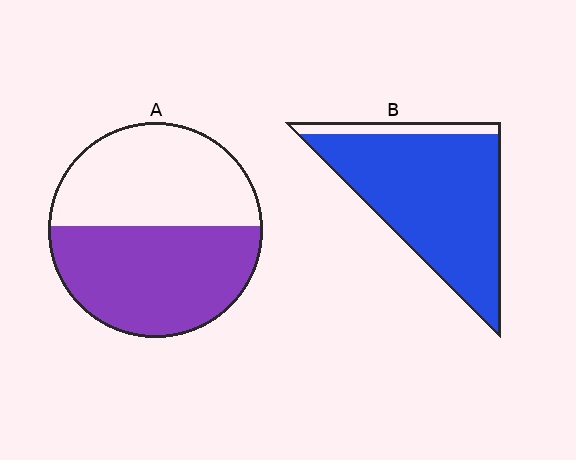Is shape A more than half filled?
Roughly half.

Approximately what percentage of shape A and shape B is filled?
A is approximately 50% and B is approximately 90%.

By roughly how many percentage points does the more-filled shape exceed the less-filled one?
By roughly 35 percentage points (B over A).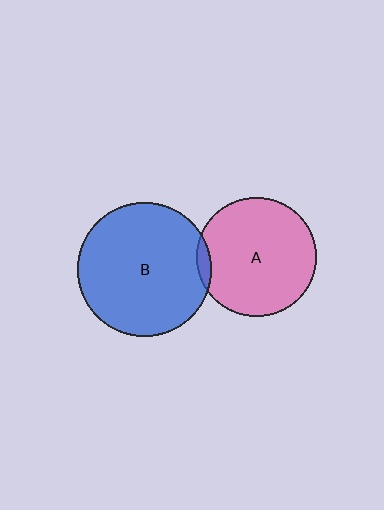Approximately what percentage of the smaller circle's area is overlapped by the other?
Approximately 5%.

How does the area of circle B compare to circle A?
Approximately 1.3 times.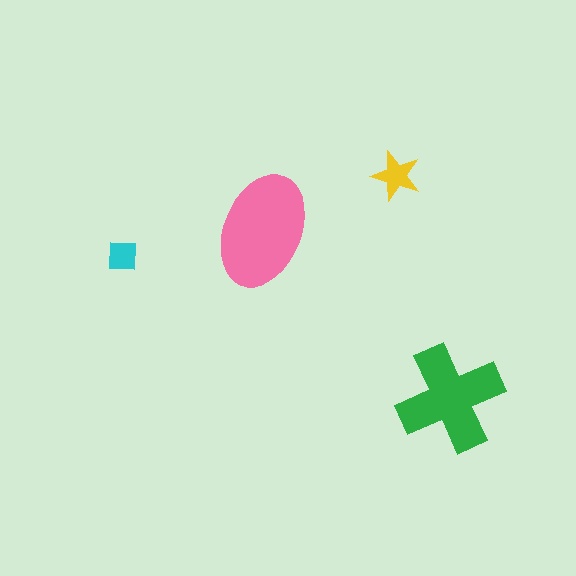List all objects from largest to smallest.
The pink ellipse, the green cross, the yellow star, the cyan square.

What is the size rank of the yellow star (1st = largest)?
3rd.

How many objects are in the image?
There are 4 objects in the image.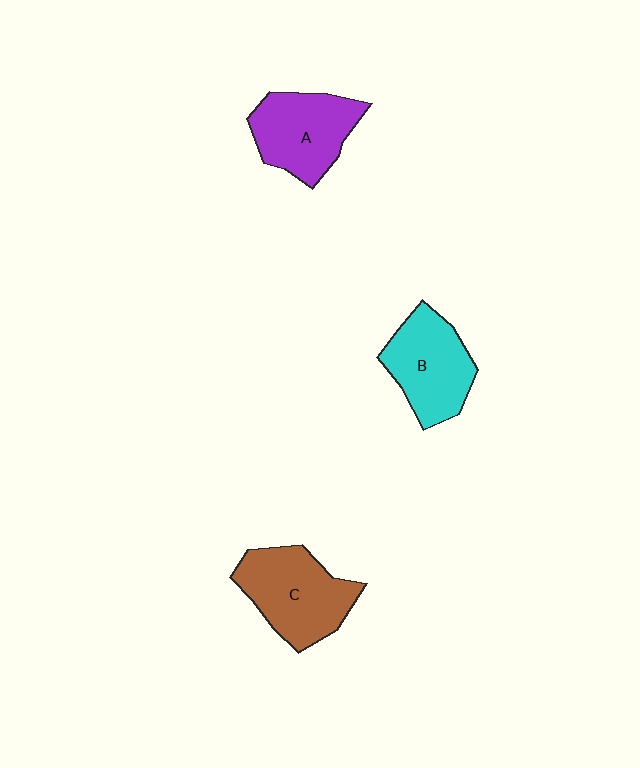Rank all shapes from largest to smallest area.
From largest to smallest: C (brown), A (purple), B (cyan).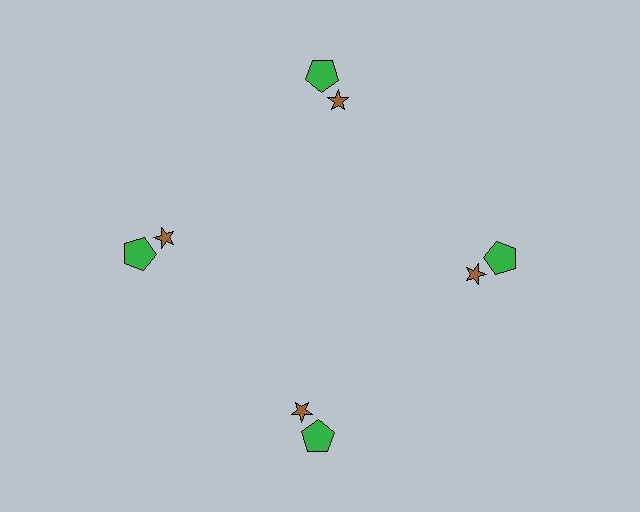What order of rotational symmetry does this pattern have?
This pattern has 4-fold rotational symmetry.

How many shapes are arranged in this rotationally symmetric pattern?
There are 8 shapes, arranged in 4 groups of 2.